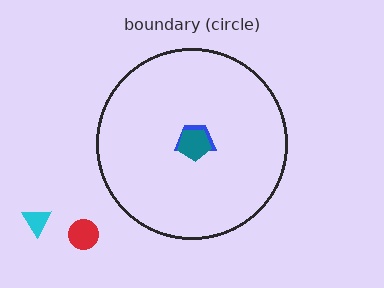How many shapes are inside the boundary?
2 inside, 2 outside.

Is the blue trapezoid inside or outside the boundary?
Inside.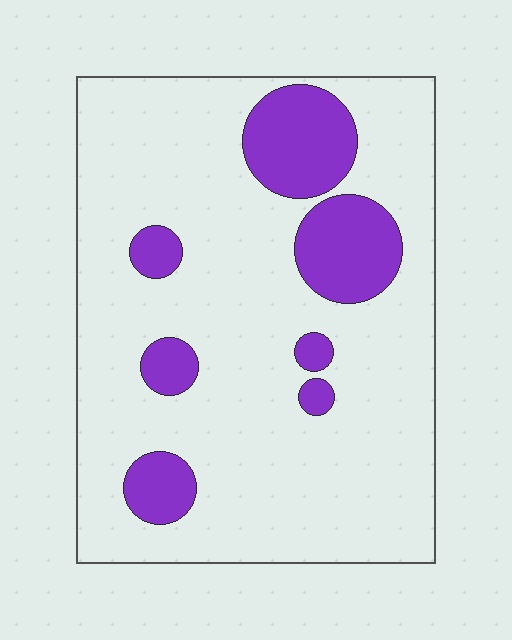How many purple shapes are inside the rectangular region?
7.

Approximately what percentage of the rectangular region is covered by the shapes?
Approximately 20%.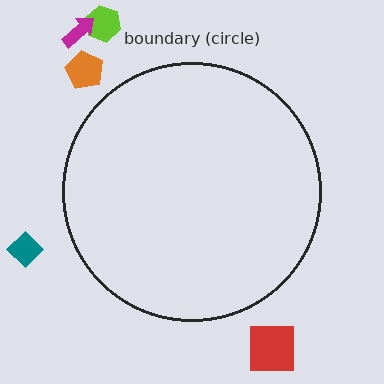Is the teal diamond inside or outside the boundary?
Outside.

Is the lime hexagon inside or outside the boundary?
Outside.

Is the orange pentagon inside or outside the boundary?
Outside.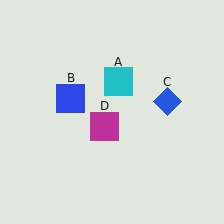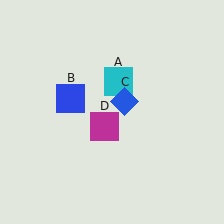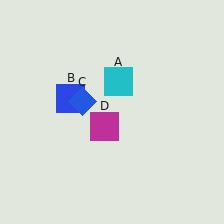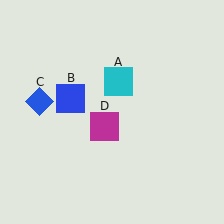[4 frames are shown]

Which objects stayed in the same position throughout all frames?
Cyan square (object A) and blue square (object B) and magenta square (object D) remained stationary.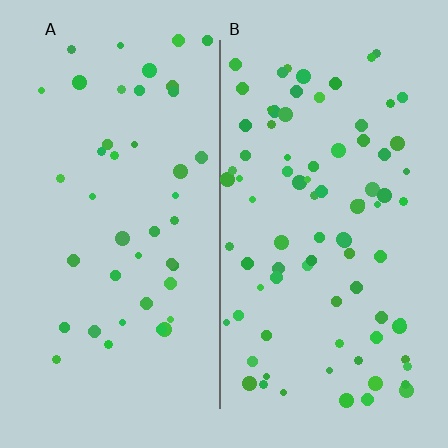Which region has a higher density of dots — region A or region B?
B (the right).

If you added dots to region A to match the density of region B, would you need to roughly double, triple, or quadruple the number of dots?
Approximately double.